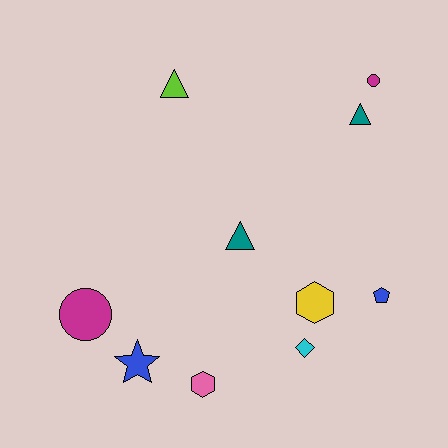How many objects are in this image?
There are 10 objects.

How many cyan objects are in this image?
There is 1 cyan object.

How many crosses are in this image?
There are no crosses.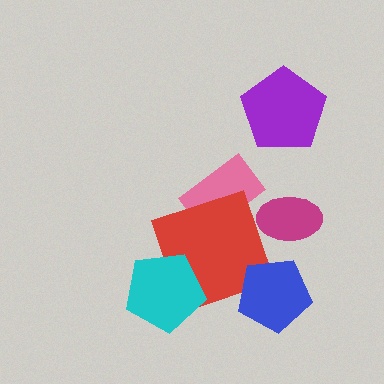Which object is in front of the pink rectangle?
The red square is in front of the pink rectangle.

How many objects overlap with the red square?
3 objects overlap with the red square.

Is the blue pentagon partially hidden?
No, no other shape covers it.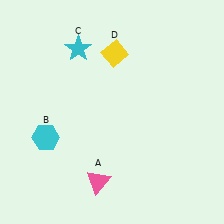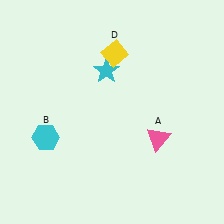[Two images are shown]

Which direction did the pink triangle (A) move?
The pink triangle (A) moved right.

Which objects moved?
The objects that moved are: the pink triangle (A), the cyan star (C).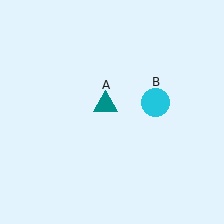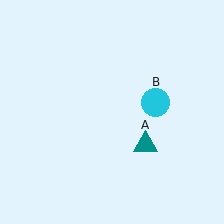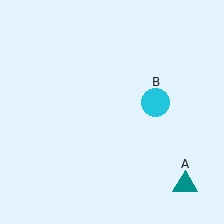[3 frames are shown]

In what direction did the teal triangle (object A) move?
The teal triangle (object A) moved down and to the right.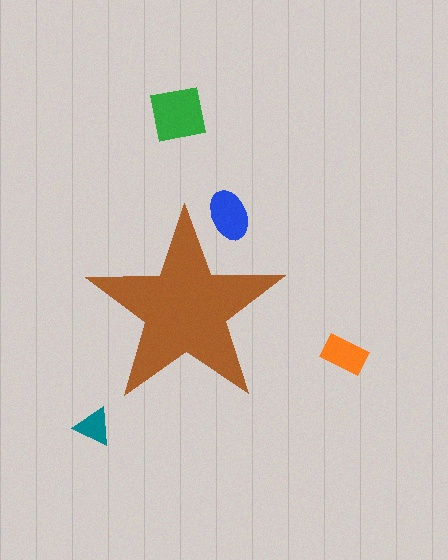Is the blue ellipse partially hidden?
Yes, the blue ellipse is partially hidden behind the brown star.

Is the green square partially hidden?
No, the green square is fully visible.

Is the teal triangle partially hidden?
No, the teal triangle is fully visible.